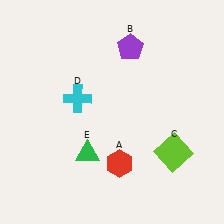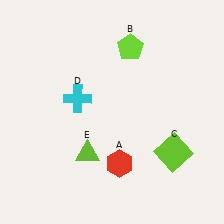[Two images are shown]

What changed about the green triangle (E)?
In Image 1, E is green. In Image 2, it changed to lime.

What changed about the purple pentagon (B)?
In Image 1, B is purple. In Image 2, it changed to lime.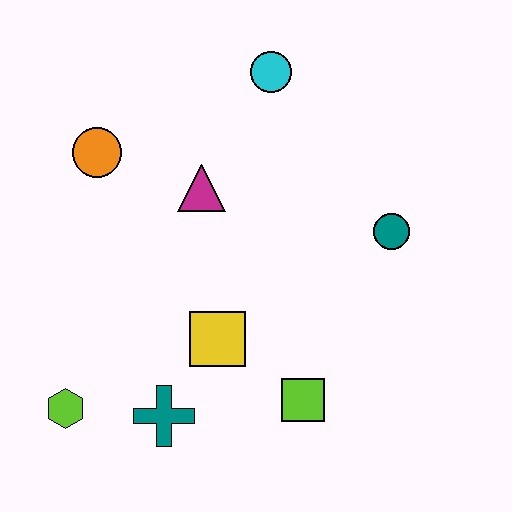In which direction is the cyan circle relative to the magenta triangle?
The cyan circle is above the magenta triangle.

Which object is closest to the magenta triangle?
The orange circle is closest to the magenta triangle.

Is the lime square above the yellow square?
No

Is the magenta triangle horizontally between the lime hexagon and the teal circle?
Yes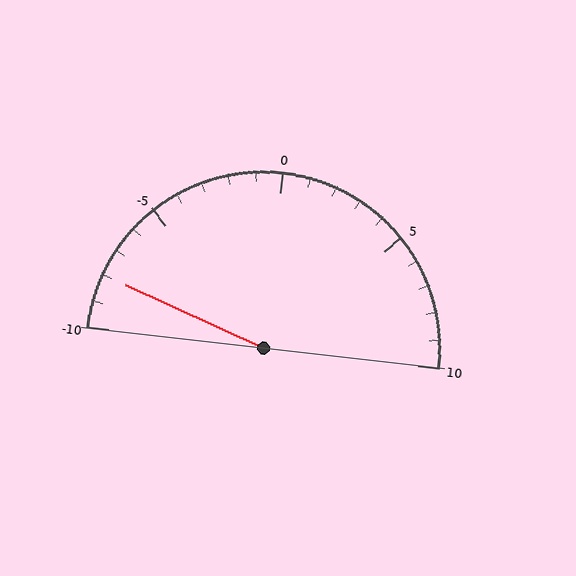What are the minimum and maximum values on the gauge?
The gauge ranges from -10 to 10.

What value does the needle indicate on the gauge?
The needle indicates approximately -8.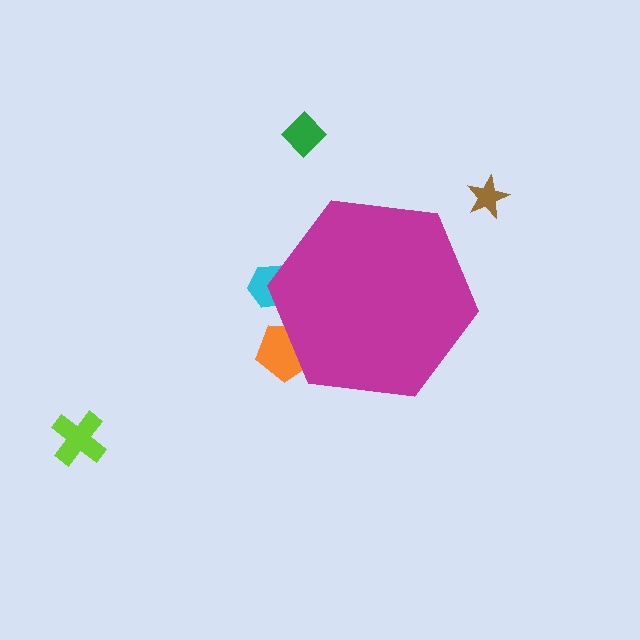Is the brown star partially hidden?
No, the brown star is fully visible.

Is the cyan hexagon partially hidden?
Yes, the cyan hexagon is partially hidden behind the magenta hexagon.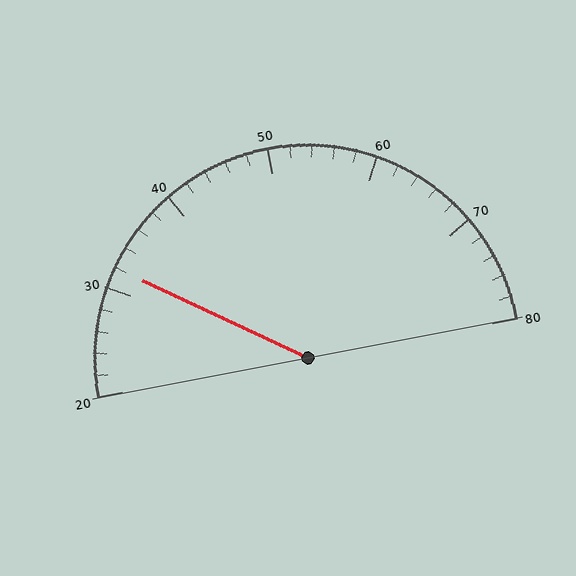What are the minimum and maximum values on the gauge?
The gauge ranges from 20 to 80.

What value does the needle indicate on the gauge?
The needle indicates approximately 32.